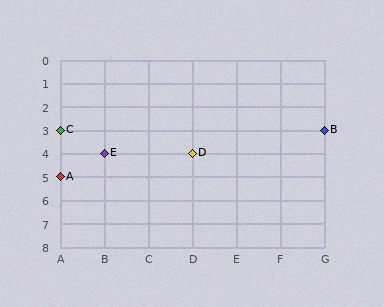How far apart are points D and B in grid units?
Points D and B are 3 columns and 1 row apart (about 3.2 grid units diagonally).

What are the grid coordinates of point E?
Point E is at grid coordinates (B, 4).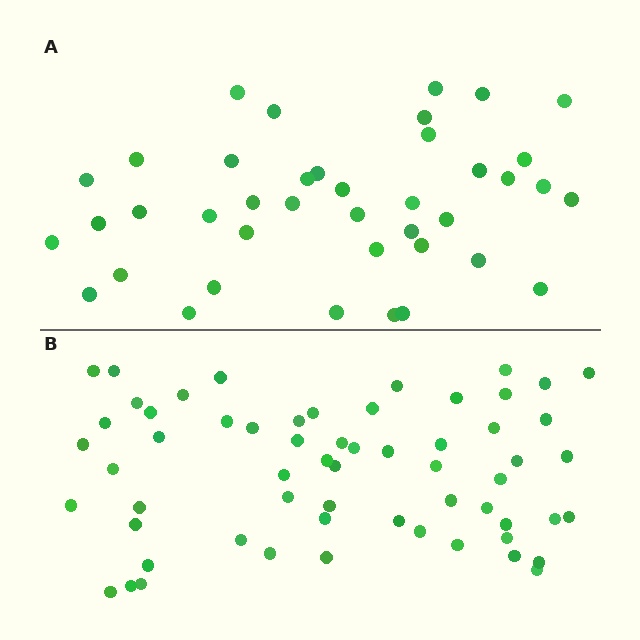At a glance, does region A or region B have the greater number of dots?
Region B (the bottom region) has more dots.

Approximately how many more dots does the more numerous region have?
Region B has approximately 20 more dots than region A.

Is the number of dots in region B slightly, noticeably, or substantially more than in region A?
Region B has substantially more. The ratio is roughly 1.5 to 1.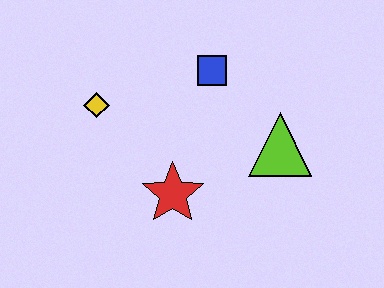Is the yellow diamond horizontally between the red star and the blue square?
No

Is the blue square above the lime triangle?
Yes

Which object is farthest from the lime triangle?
The yellow diamond is farthest from the lime triangle.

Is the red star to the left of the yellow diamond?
No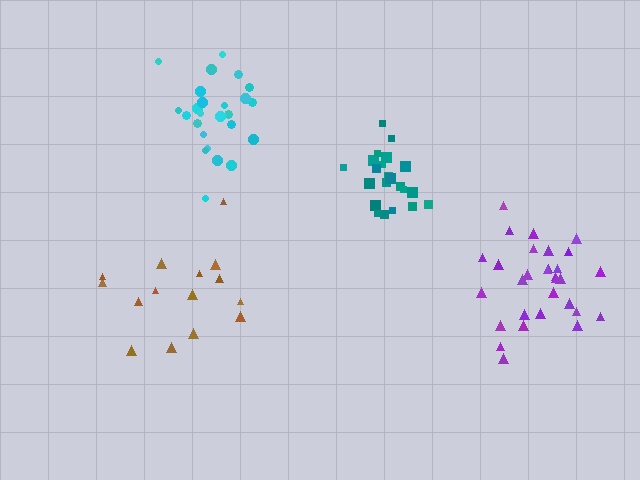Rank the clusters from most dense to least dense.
teal, purple, cyan, brown.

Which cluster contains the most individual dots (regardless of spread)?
Purple (31).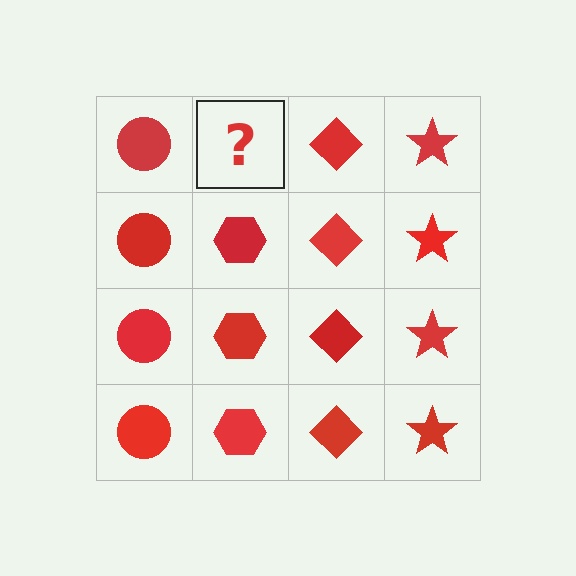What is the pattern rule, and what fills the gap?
The rule is that each column has a consistent shape. The gap should be filled with a red hexagon.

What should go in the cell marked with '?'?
The missing cell should contain a red hexagon.